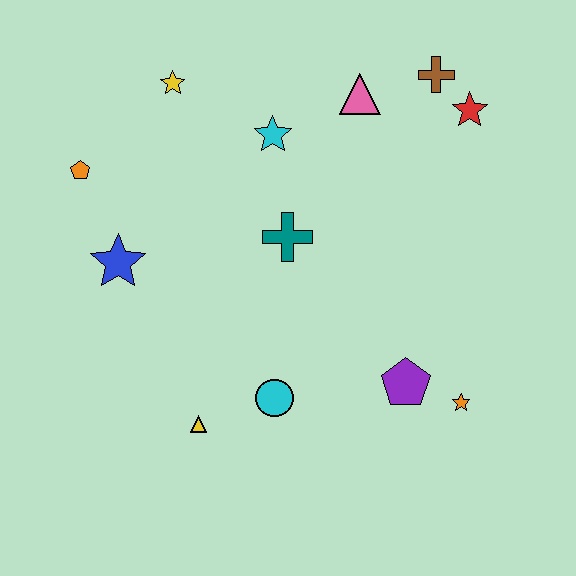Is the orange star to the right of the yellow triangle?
Yes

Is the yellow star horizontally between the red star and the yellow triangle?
No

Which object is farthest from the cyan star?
The orange star is farthest from the cyan star.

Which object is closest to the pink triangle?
The brown cross is closest to the pink triangle.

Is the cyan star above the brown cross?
No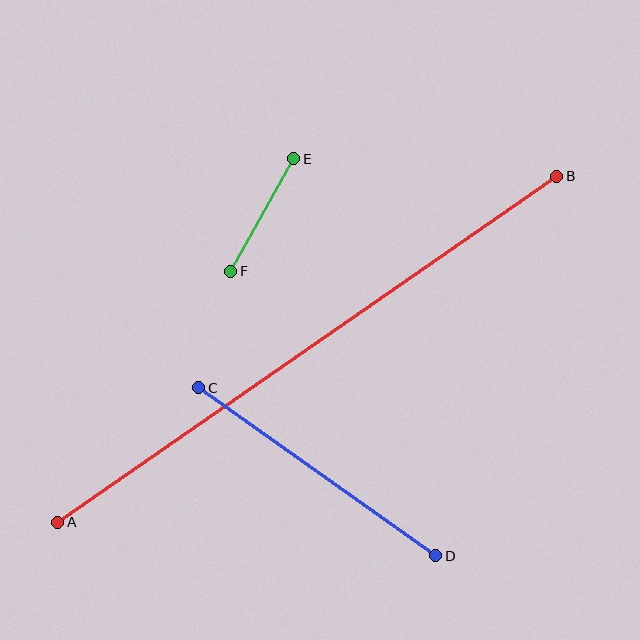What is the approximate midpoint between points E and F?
The midpoint is at approximately (262, 215) pixels.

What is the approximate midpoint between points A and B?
The midpoint is at approximately (307, 349) pixels.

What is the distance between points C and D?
The distance is approximately 291 pixels.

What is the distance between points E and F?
The distance is approximately 129 pixels.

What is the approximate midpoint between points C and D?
The midpoint is at approximately (317, 472) pixels.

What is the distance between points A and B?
The distance is approximately 607 pixels.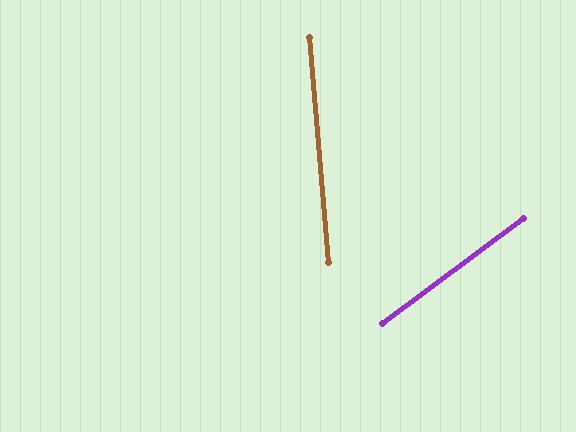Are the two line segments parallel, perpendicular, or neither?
Neither parallel nor perpendicular — they differ by about 58°.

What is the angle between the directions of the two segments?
Approximately 58 degrees.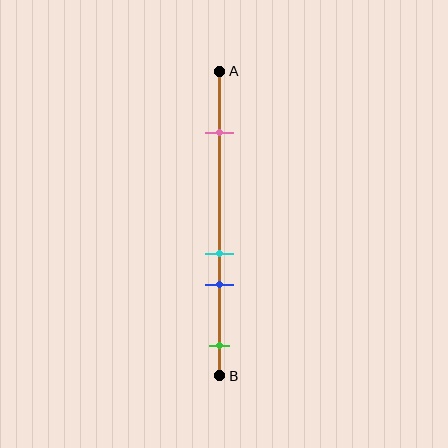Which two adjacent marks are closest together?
The cyan and blue marks are the closest adjacent pair.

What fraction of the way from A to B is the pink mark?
The pink mark is approximately 20% (0.2) of the way from A to B.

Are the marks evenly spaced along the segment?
No, the marks are not evenly spaced.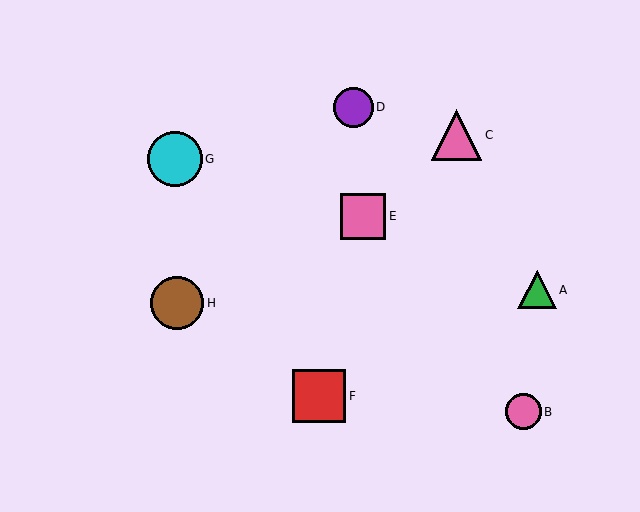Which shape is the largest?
The cyan circle (labeled G) is the largest.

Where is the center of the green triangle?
The center of the green triangle is at (537, 290).